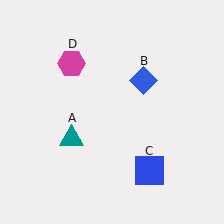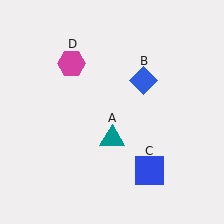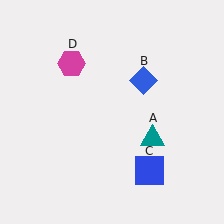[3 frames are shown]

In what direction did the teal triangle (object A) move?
The teal triangle (object A) moved right.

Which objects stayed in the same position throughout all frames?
Blue diamond (object B) and blue square (object C) and magenta hexagon (object D) remained stationary.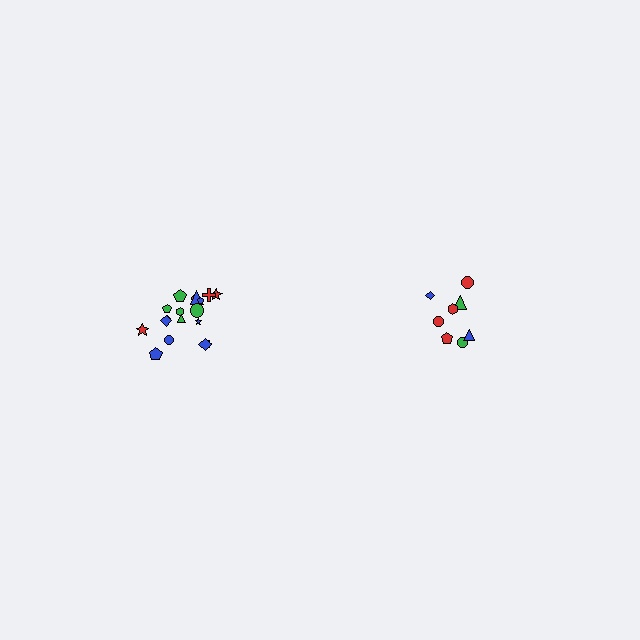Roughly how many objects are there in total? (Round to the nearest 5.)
Roughly 25 objects in total.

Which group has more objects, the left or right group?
The left group.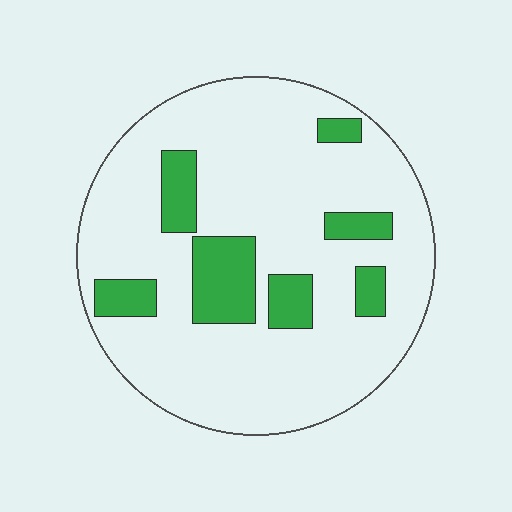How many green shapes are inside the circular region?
7.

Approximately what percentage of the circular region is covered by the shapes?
Approximately 20%.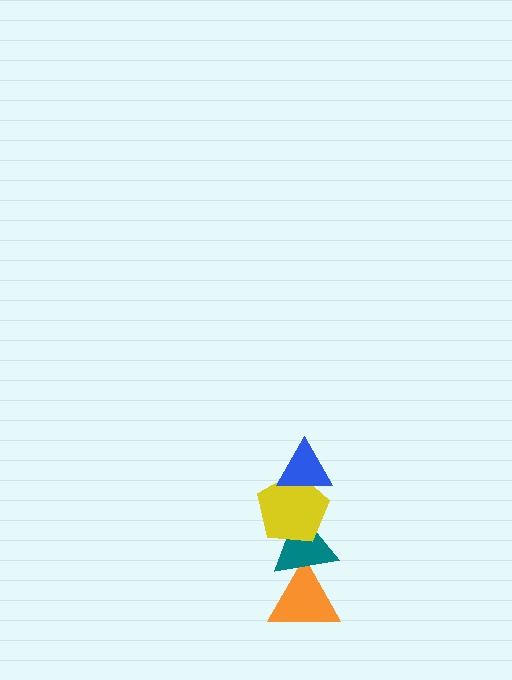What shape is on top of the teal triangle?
The yellow pentagon is on top of the teal triangle.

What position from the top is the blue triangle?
The blue triangle is 1st from the top.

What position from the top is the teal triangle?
The teal triangle is 3rd from the top.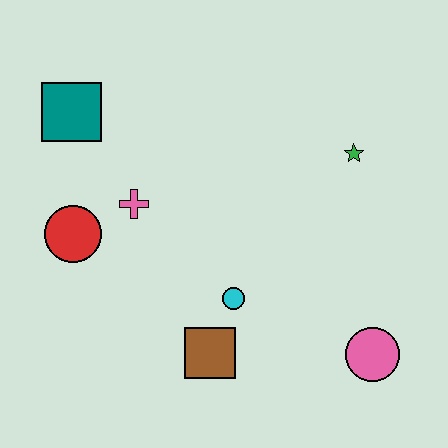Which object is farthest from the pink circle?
The teal square is farthest from the pink circle.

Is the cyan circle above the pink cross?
No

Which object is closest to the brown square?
The cyan circle is closest to the brown square.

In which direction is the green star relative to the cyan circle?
The green star is above the cyan circle.